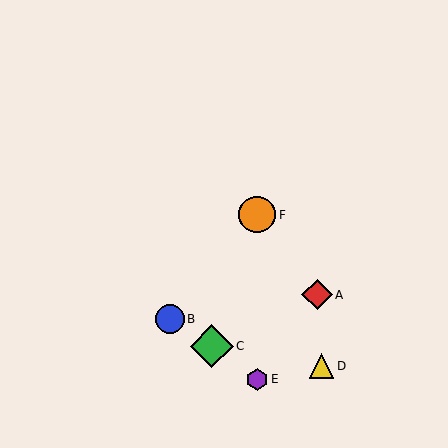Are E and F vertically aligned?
Yes, both are at x≈257.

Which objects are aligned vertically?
Objects E, F are aligned vertically.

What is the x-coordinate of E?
Object E is at x≈257.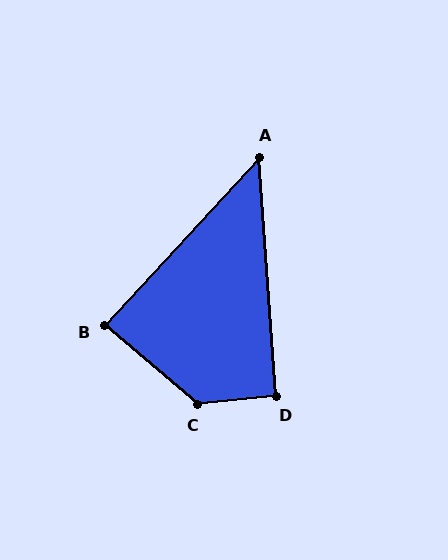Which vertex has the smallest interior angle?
A, at approximately 47 degrees.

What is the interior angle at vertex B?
Approximately 88 degrees (approximately right).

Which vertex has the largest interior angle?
C, at approximately 133 degrees.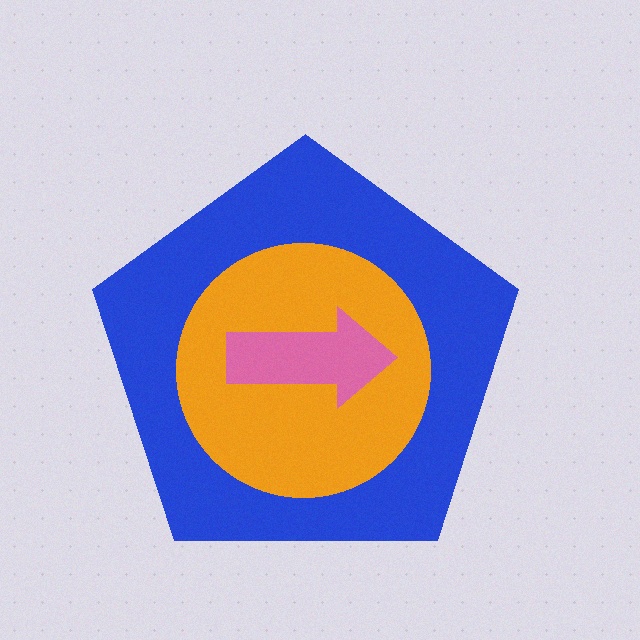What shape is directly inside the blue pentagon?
The orange circle.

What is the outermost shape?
The blue pentagon.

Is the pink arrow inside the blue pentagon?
Yes.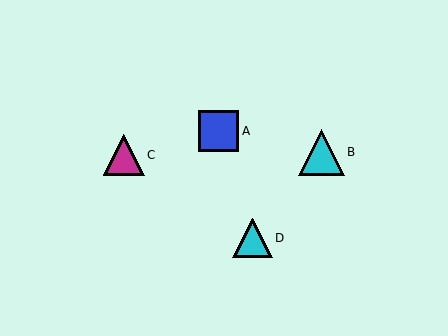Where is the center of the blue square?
The center of the blue square is at (218, 131).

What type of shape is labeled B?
Shape B is a cyan triangle.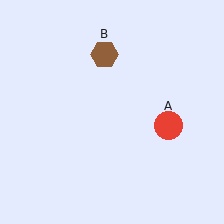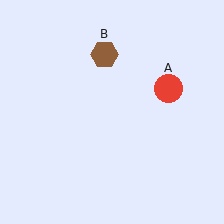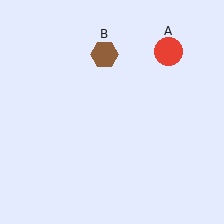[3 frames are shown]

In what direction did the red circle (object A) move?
The red circle (object A) moved up.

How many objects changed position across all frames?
1 object changed position: red circle (object A).